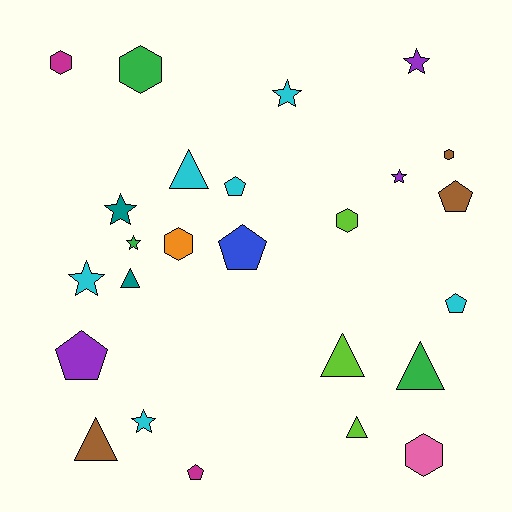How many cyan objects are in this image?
There are 6 cyan objects.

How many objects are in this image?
There are 25 objects.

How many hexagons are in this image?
There are 6 hexagons.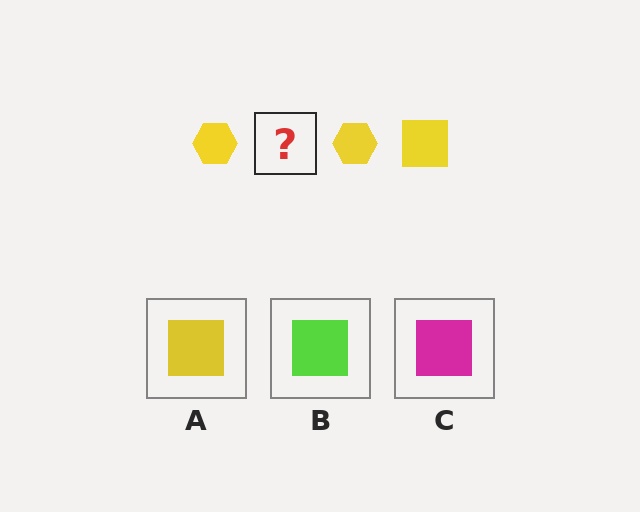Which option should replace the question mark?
Option A.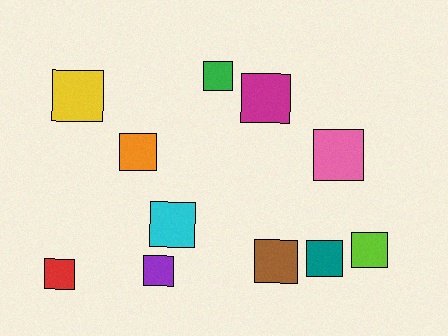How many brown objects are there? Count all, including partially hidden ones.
There is 1 brown object.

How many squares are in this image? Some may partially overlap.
There are 11 squares.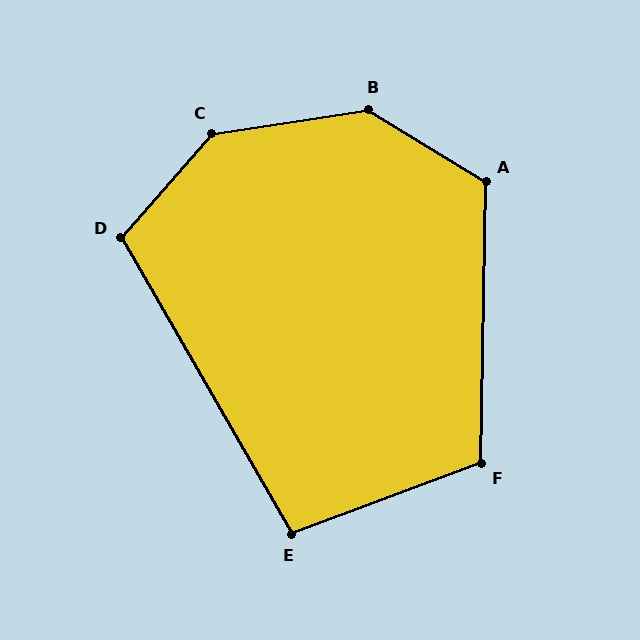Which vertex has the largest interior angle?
C, at approximately 140 degrees.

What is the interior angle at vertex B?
Approximately 140 degrees (obtuse).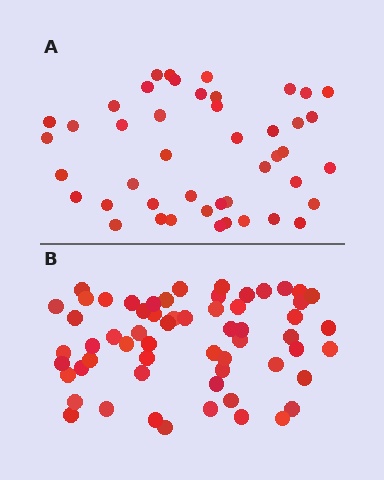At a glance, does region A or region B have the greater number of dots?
Region B (the bottom region) has more dots.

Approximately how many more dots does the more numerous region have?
Region B has approximately 15 more dots than region A.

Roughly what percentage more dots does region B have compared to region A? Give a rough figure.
About 35% more.